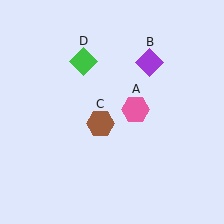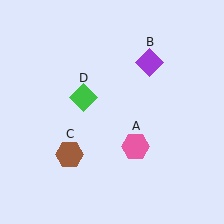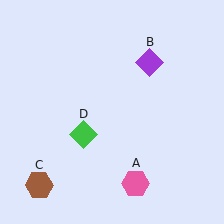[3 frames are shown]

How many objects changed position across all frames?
3 objects changed position: pink hexagon (object A), brown hexagon (object C), green diamond (object D).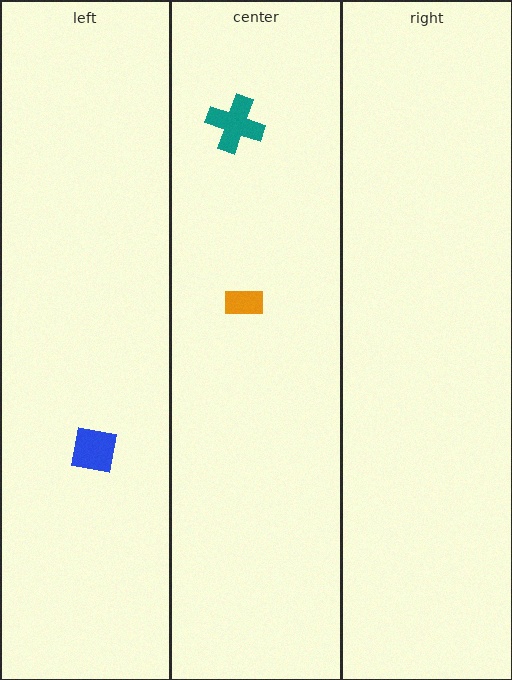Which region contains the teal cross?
The center region.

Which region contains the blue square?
The left region.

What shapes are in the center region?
The orange rectangle, the teal cross.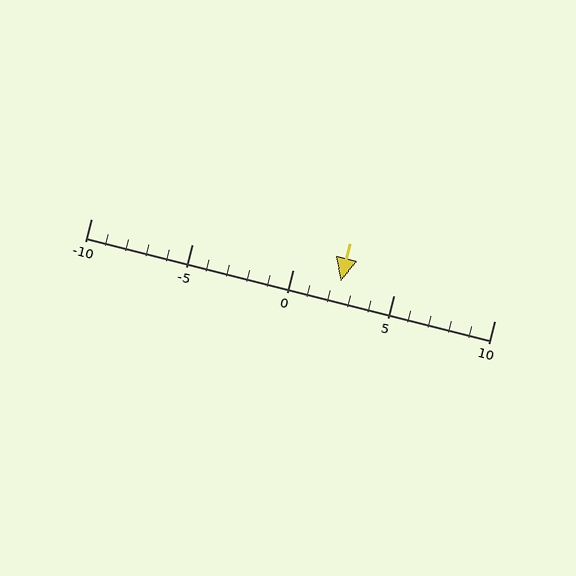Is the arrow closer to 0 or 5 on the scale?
The arrow is closer to 0.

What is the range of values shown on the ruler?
The ruler shows values from -10 to 10.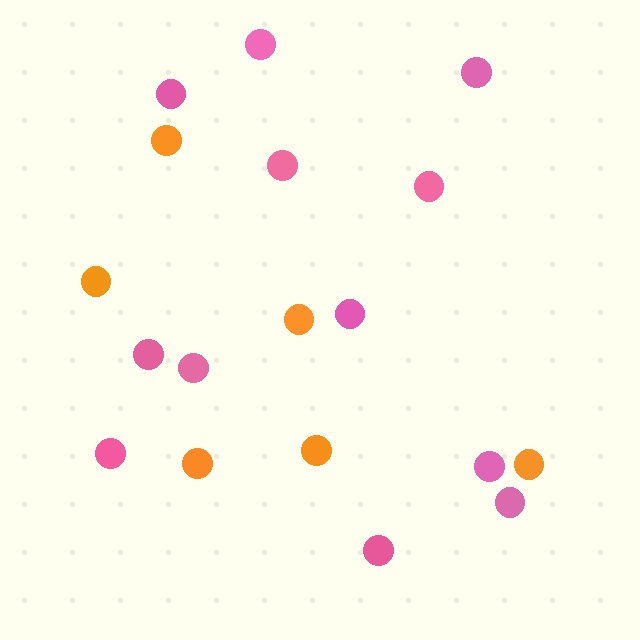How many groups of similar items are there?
There are 2 groups: one group of pink circles (12) and one group of orange circles (6).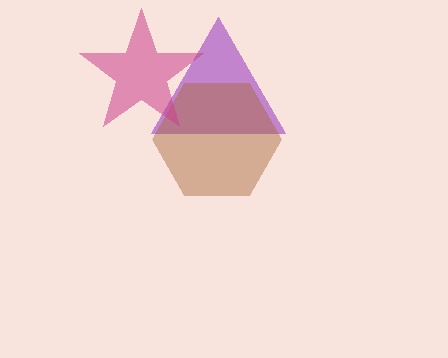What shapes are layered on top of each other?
The layered shapes are: a purple triangle, a brown hexagon, a magenta star.